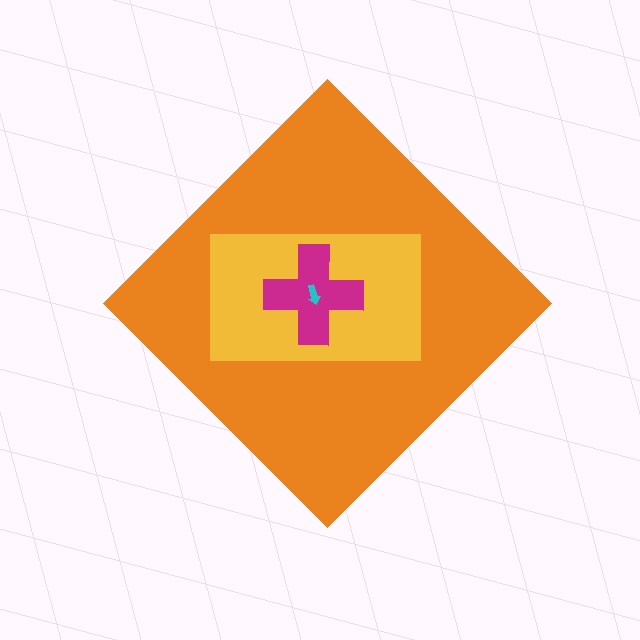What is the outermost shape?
The orange diamond.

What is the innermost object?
The cyan arrow.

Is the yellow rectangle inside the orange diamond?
Yes.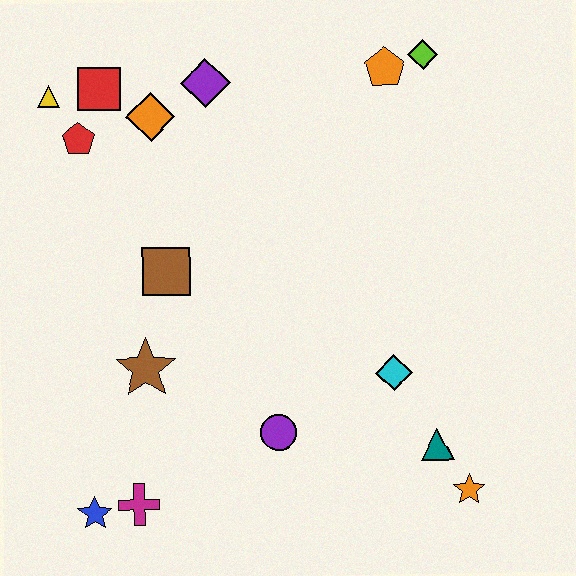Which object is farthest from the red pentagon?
The orange star is farthest from the red pentagon.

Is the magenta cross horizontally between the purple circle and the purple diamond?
No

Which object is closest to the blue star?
The magenta cross is closest to the blue star.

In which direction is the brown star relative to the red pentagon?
The brown star is below the red pentagon.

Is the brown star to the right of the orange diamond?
No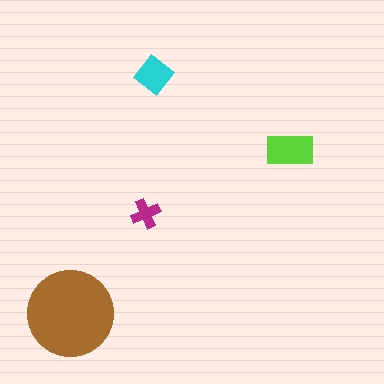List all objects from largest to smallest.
The brown circle, the lime rectangle, the cyan diamond, the magenta cross.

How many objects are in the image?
There are 4 objects in the image.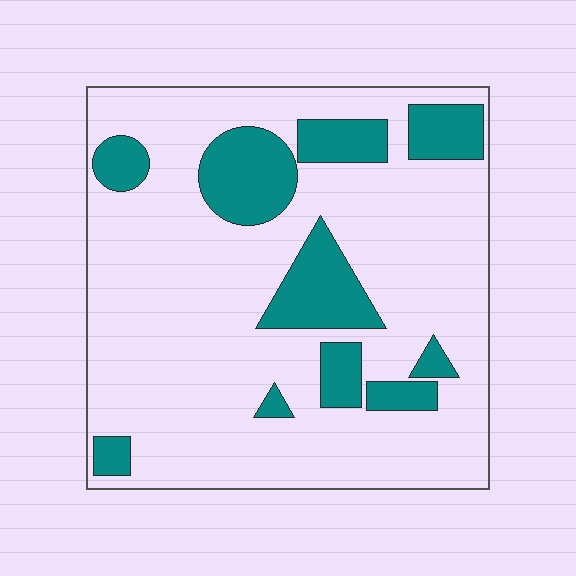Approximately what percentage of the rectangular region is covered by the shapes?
Approximately 20%.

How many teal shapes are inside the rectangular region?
10.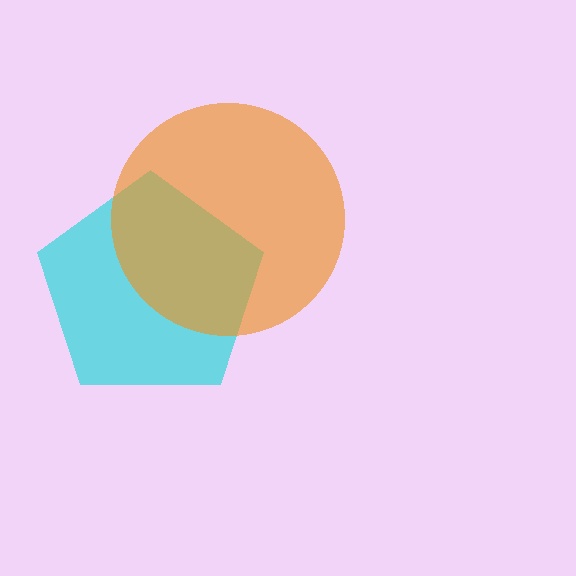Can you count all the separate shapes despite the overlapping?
Yes, there are 2 separate shapes.